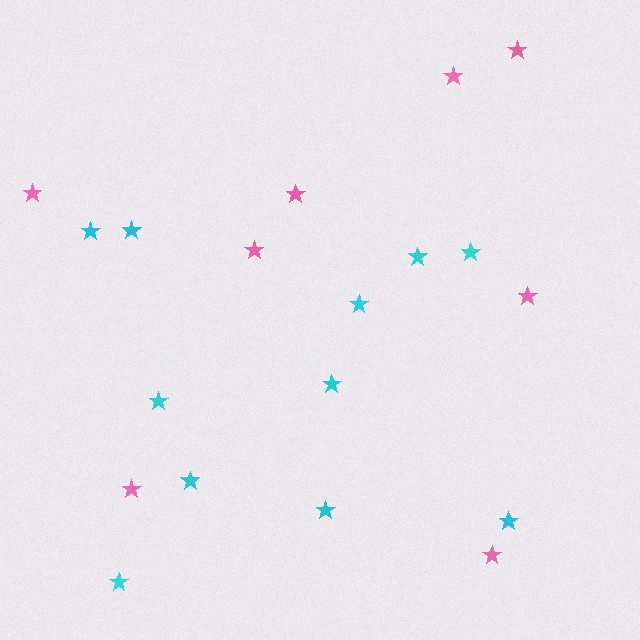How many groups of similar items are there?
There are 2 groups: one group of cyan stars (11) and one group of pink stars (8).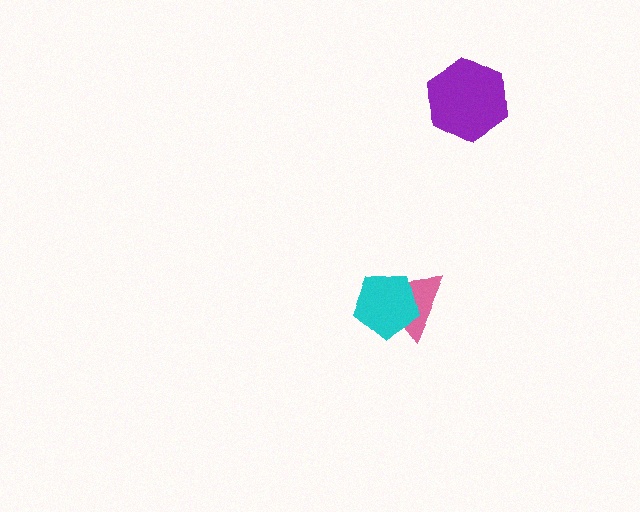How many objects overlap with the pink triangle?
1 object overlaps with the pink triangle.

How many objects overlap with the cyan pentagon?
1 object overlaps with the cyan pentagon.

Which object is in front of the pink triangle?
The cyan pentagon is in front of the pink triangle.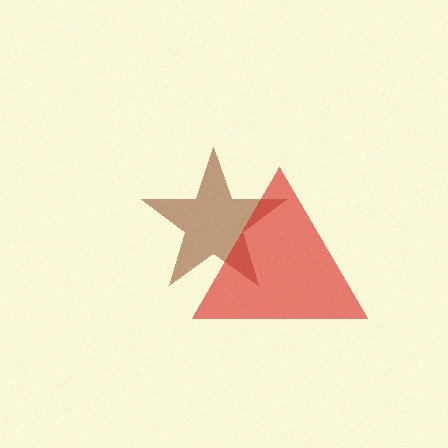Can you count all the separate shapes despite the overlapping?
Yes, there are 2 separate shapes.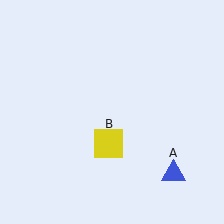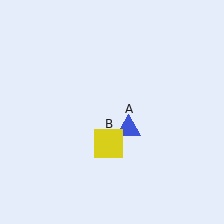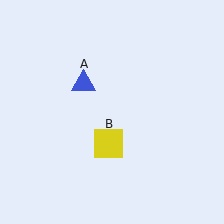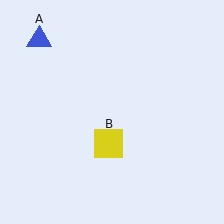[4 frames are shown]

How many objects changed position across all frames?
1 object changed position: blue triangle (object A).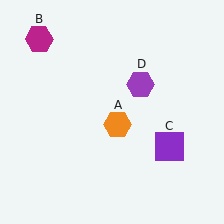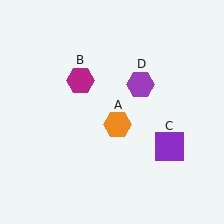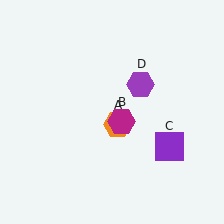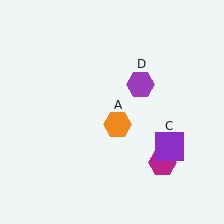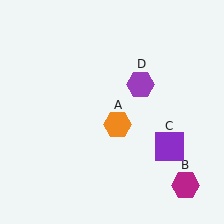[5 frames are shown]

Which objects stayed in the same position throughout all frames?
Orange hexagon (object A) and purple square (object C) and purple hexagon (object D) remained stationary.